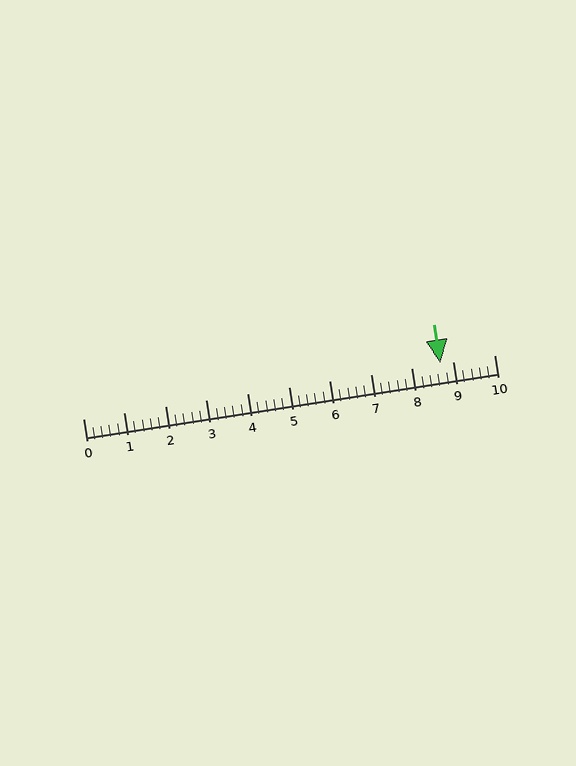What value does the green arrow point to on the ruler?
The green arrow points to approximately 8.7.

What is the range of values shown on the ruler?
The ruler shows values from 0 to 10.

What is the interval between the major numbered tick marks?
The major tick marks are spaced 1 units apart.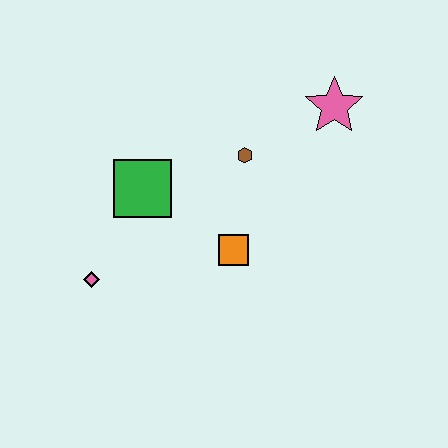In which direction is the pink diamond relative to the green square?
The pink diamond is below the green square.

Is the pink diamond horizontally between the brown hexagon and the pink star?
No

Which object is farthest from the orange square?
The pink star is farthest from the orange square.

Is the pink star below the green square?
No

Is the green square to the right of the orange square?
No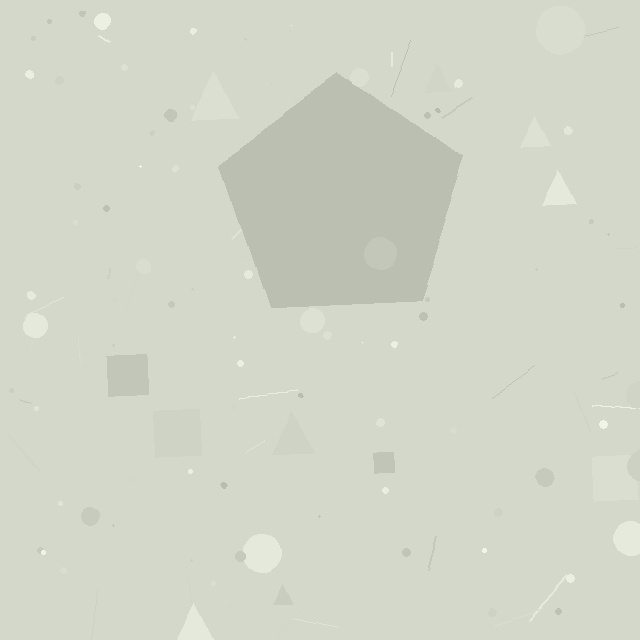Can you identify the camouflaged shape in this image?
The camouflaged shape is a pentagon.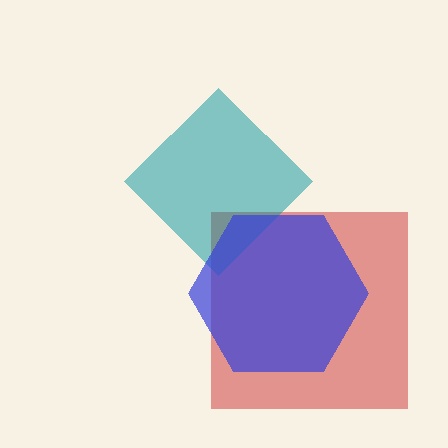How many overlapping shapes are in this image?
There are 3 overlapping shapes in the image.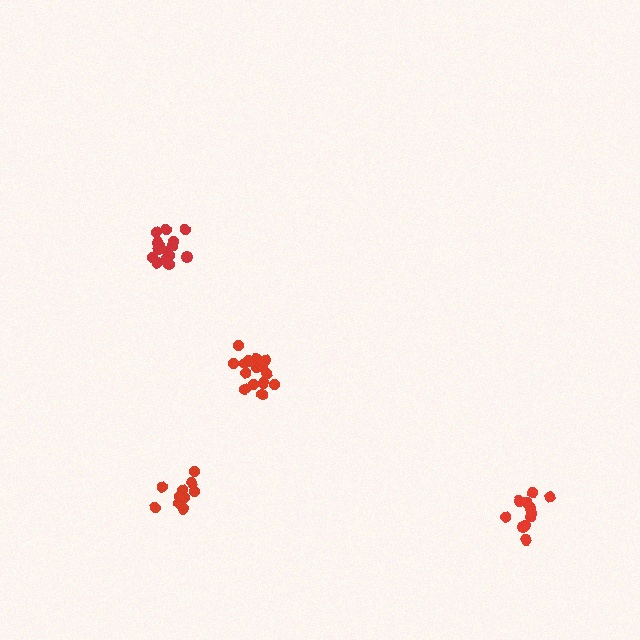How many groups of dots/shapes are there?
There are 4 groups.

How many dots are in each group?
Group 1: 16 dots, Group 2: 10 dots, Group 3: 11 dots, Group 4: 15 dots (52 total).